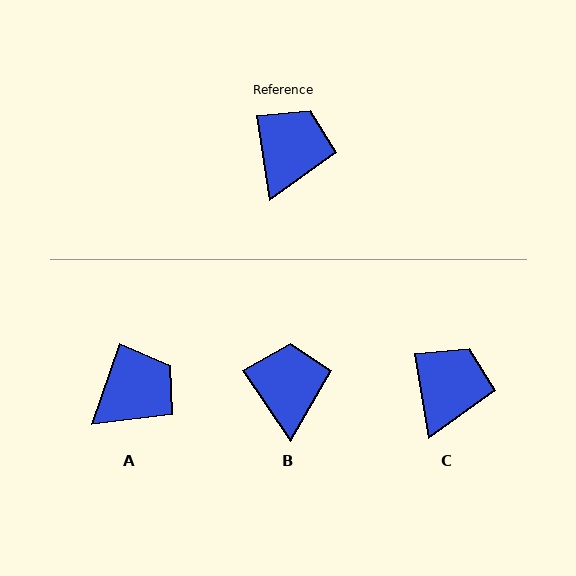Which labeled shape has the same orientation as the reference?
C.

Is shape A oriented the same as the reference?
No, it is off by about 28 degrees.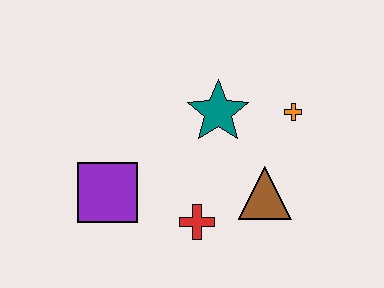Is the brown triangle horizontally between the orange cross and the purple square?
Yes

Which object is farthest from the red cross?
The orange cross is farthest from the red cross.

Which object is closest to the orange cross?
The teal star is closest to the orange cross.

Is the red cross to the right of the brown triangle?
No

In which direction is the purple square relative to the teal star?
The purple square is to the left of the teal star.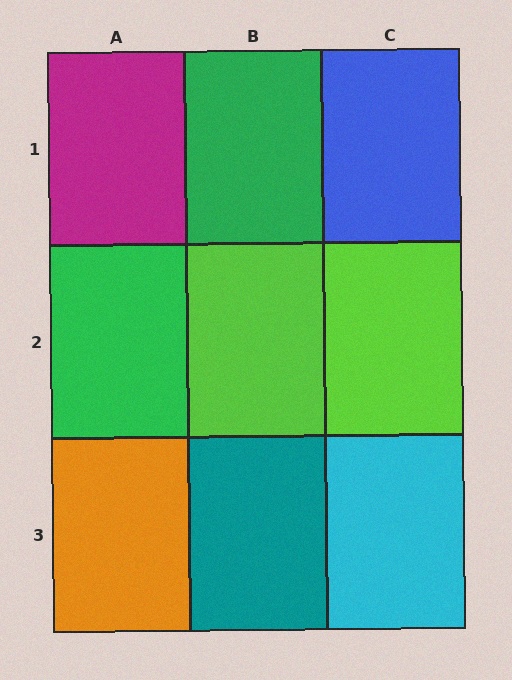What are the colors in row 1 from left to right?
Magenta, green, blue.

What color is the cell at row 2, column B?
Lime.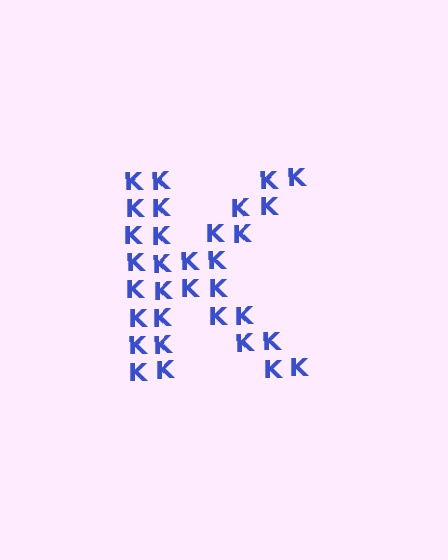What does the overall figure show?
The overall figure shows the letter K.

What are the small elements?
The small elements are letter K's.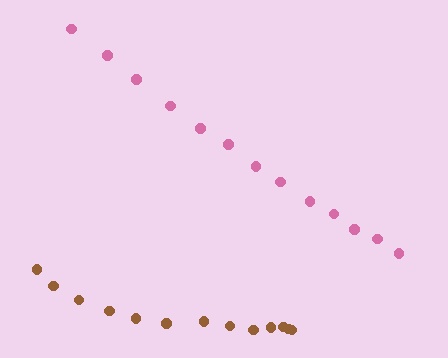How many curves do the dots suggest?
There are 2 distinct paths.